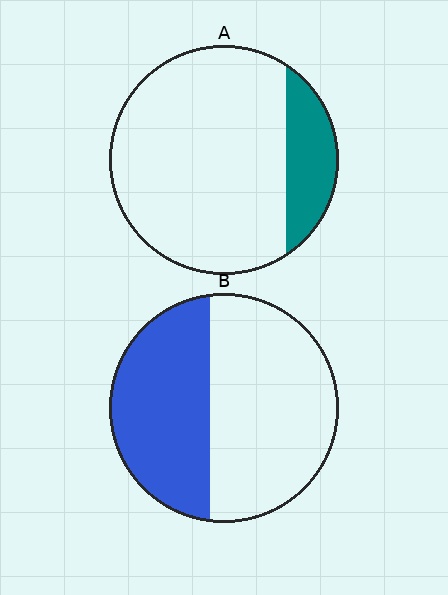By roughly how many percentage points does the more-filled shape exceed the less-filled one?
By roughly 25 percentage points (B over A).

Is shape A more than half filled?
No.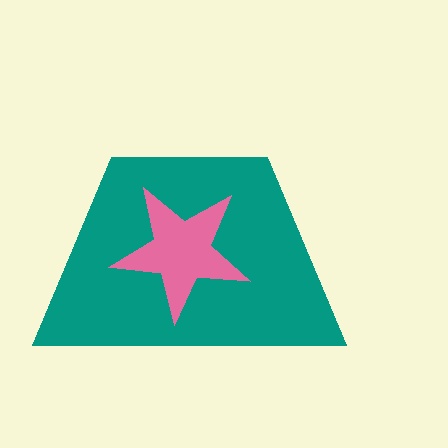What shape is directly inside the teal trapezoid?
The pink star.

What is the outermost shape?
The teal trapezoid.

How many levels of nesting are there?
2.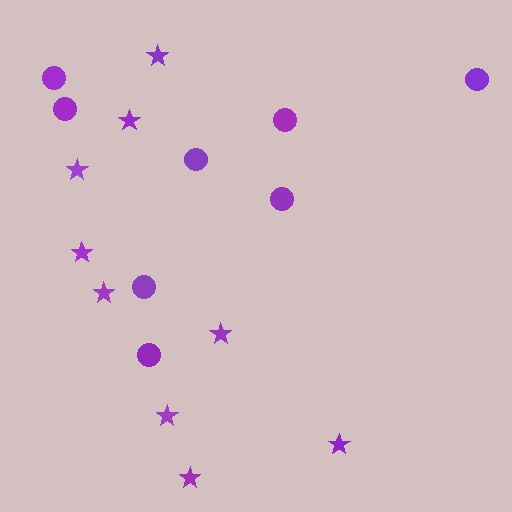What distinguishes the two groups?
There are 2 groups: one group of circles (8) and one group of stars (9).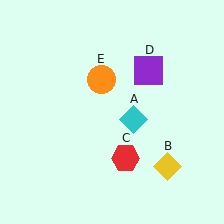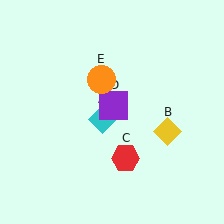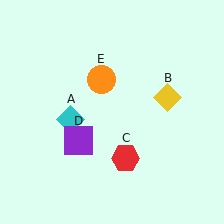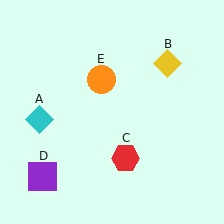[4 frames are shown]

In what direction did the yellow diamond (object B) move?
The yellow diamond (object B) moved up.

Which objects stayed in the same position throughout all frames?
Red hexagon (object C) and orange circle (object E) remained stationary.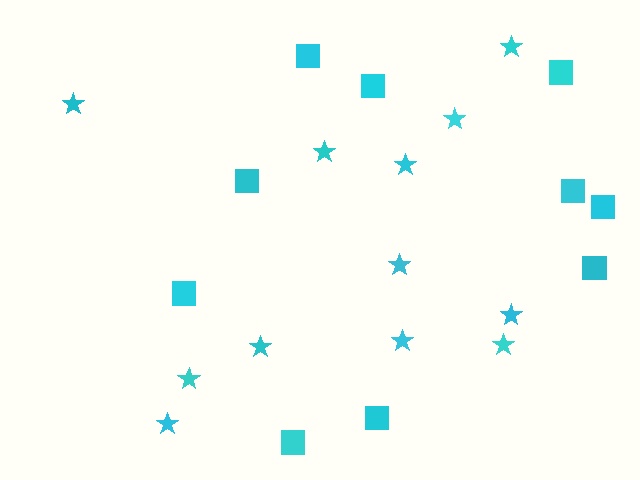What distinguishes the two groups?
There are 2 groups: one group of stars (12) and one group of squares (10).